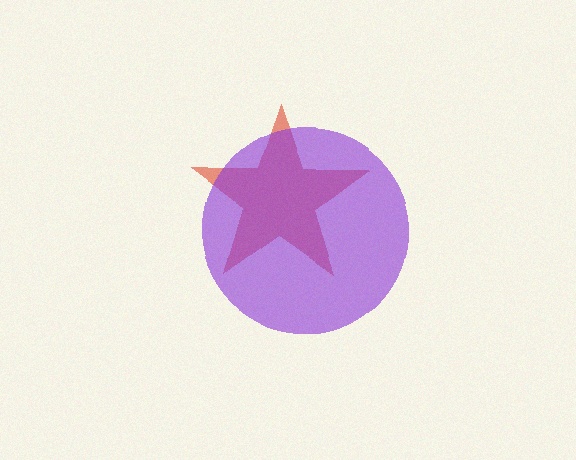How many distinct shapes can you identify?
There are 2 distinct shapes: a red star, a purple circle.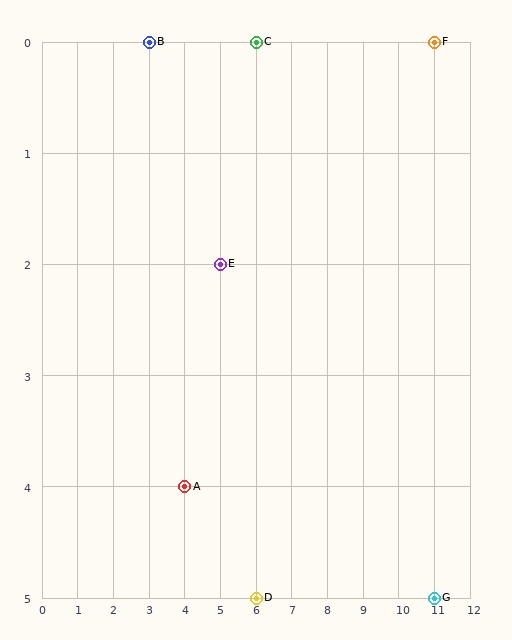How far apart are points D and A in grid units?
Points D and A are 2 columns and 1 row apart (about 2.2 grid units diagonally).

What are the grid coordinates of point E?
Point E is at grid coordinates (5, 2).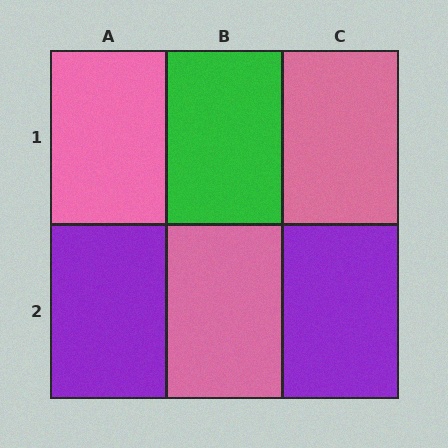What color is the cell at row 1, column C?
Pink.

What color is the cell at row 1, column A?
Pink.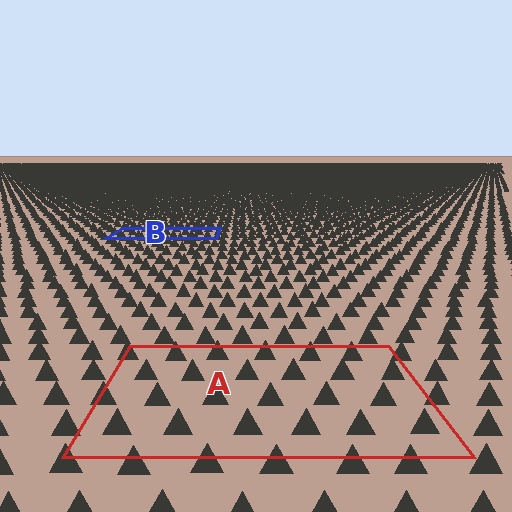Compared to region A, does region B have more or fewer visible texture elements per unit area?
Region B has more texture elements per unit area — they are packed more densely because it is farther away.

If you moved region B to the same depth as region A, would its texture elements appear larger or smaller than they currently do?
They would appear larger. At a closer depth, the same texture elements are projected at a bigger on-screen size.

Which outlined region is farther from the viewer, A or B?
Region B is farther from the viewer — the texture elements inside it appear smaller and more densely packed.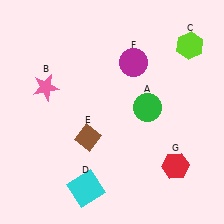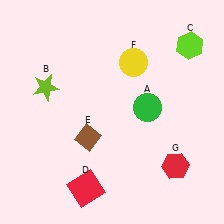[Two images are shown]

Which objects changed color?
B changed from pink to lime. D changed from cyan to red. F changed from magenta to yellow.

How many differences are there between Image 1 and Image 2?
There are 3 differences between the two images.